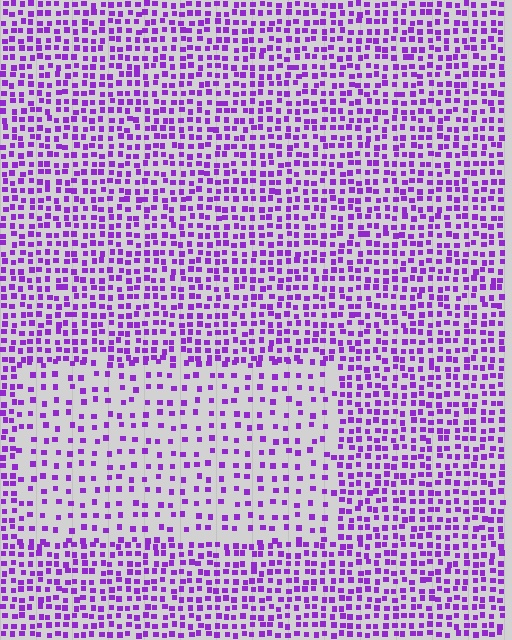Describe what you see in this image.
The image contains small purple elements arranged at two different densities. A rectangle-shaped region is visible where the elements are less densely packed than the surrounding area.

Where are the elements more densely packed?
The elements are more densely packed outside the rectangle boundary.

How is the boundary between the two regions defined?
The boundary is defined by a change in element density (approximately 2.1x ratio). All elements are the same color, size, and shape.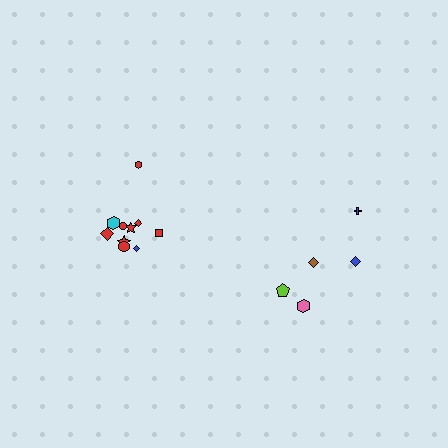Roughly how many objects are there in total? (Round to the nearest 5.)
Roughly 15 objects in total.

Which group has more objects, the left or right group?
The left group.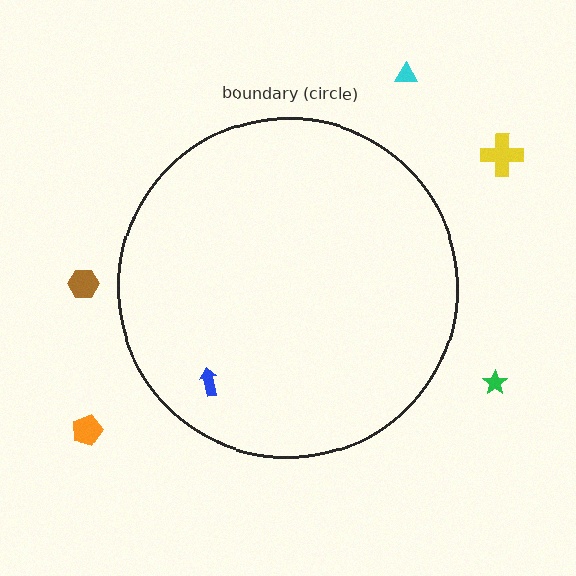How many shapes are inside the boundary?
1 inside, 5 outside.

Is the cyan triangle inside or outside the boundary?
Outside.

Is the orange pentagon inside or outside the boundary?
Outside.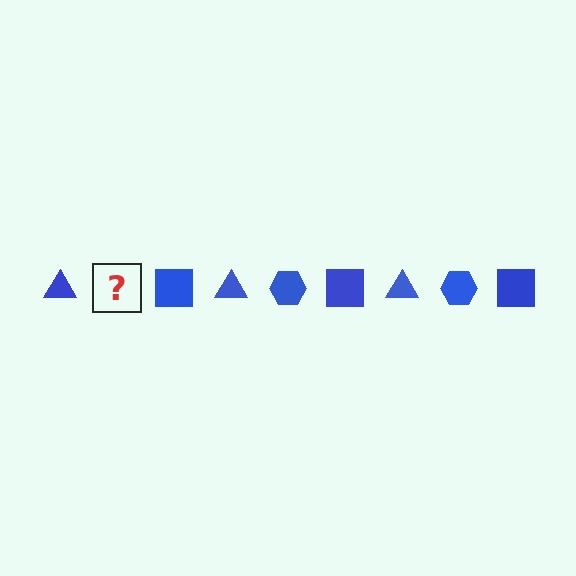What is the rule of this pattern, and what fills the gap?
The rule is that the pattern cycles through triangle, hexagon, square shapes in blue. The gap should be filled with a blue hexagon.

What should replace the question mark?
The question mark should be replaced with a blue hexagon.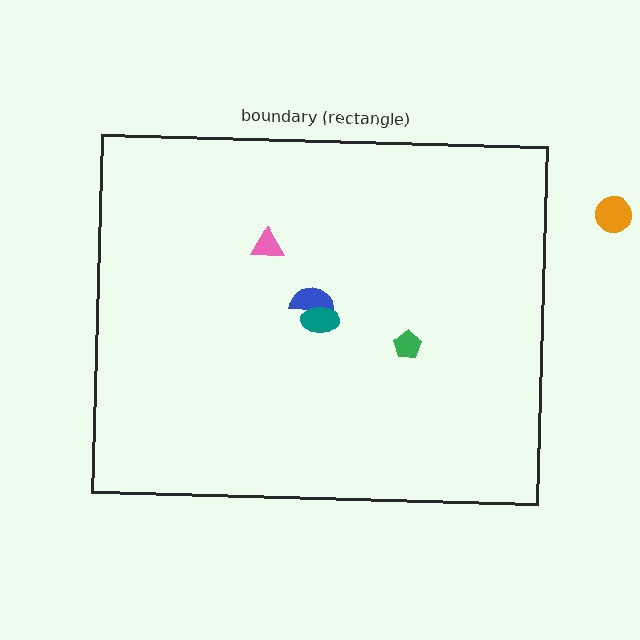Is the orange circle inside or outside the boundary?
Outside.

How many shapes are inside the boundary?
4 inside, 1 outside.